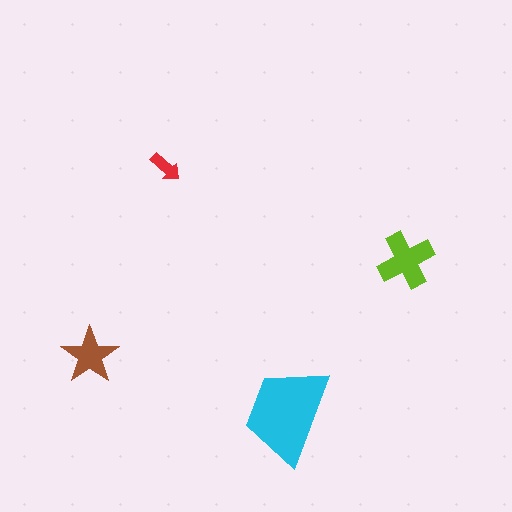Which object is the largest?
The cyan trapezoid.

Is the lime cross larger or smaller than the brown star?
Larger.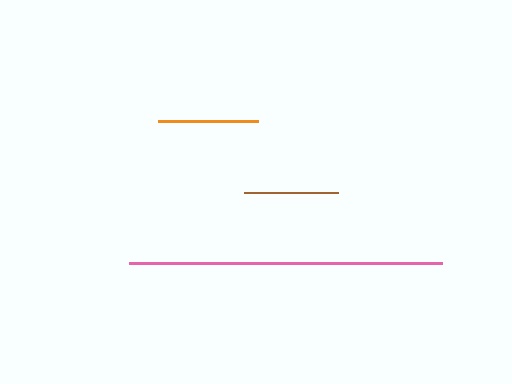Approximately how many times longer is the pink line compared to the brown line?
The pink line is approximately 3.3 times the length of the brown line.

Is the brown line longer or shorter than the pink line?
The pink line is longer than the brown line.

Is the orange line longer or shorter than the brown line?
The orange line is longer than the brown line.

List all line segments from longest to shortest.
From longest to shortest: pink, orange, brown.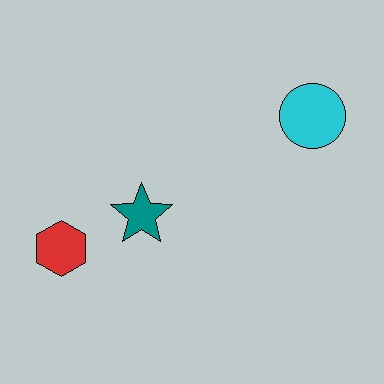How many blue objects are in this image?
There are no blue objects.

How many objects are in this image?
There are 3 objects.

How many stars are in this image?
There is 1 star.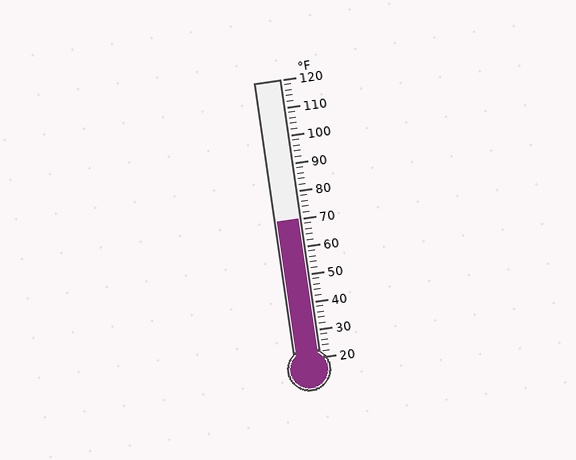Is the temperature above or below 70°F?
The temperature is at 70°F.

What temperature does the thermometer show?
The thermometer shows approximately 70°F.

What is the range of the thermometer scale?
The thermometer scale ranges from 20°F to 120°F.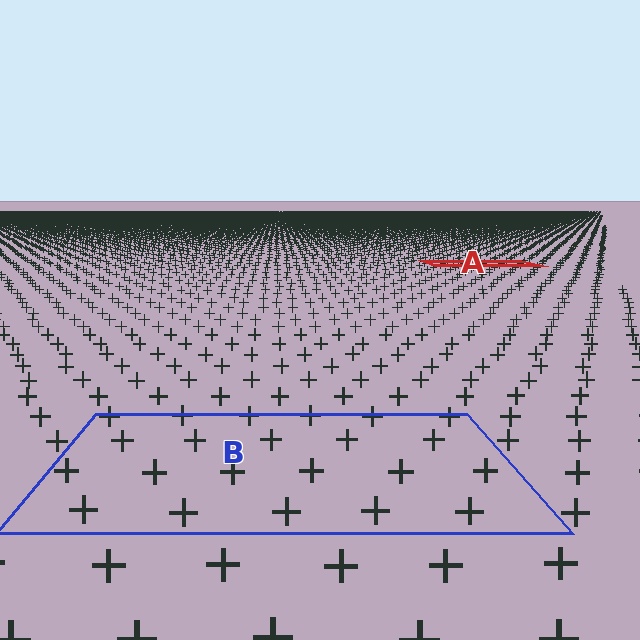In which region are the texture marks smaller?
The texture marks are smaller in region A, because it is farther away.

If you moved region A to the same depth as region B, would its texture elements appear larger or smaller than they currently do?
They would appear larger. At a closer depth, the same texture elements are projected at a bigger on-screen size.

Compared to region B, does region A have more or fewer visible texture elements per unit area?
Region A has more texture elements per unit area — they are packed more densely because it is farther away.